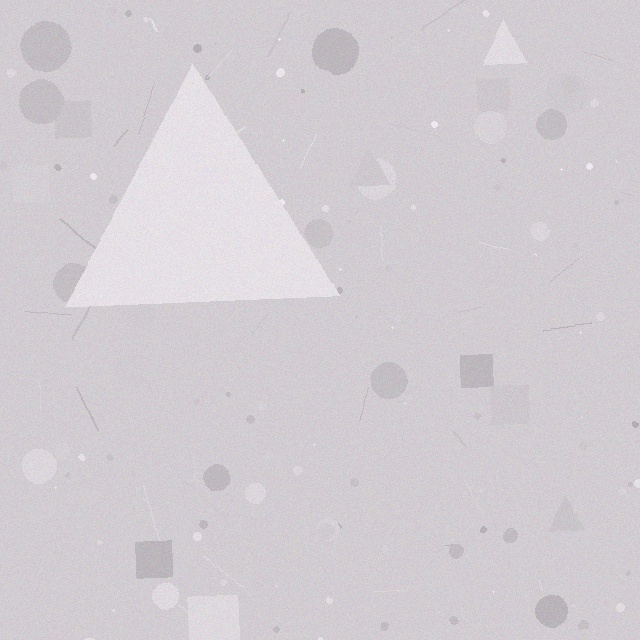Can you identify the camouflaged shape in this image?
The camouflaged shape is a triangle.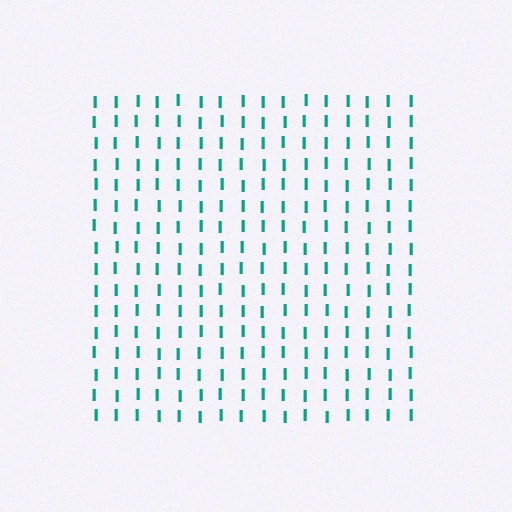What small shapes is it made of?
It is made of small letter I's.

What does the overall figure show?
The overall figure shows a square.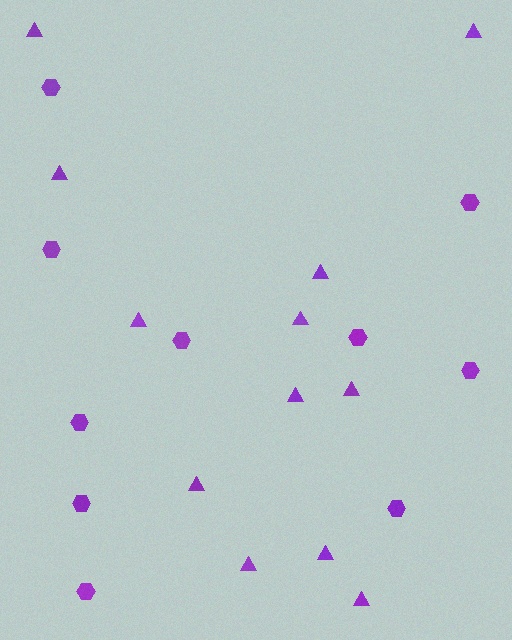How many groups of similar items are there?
There are 2 groups: one group of hexagons (10) and one group of triangles (12).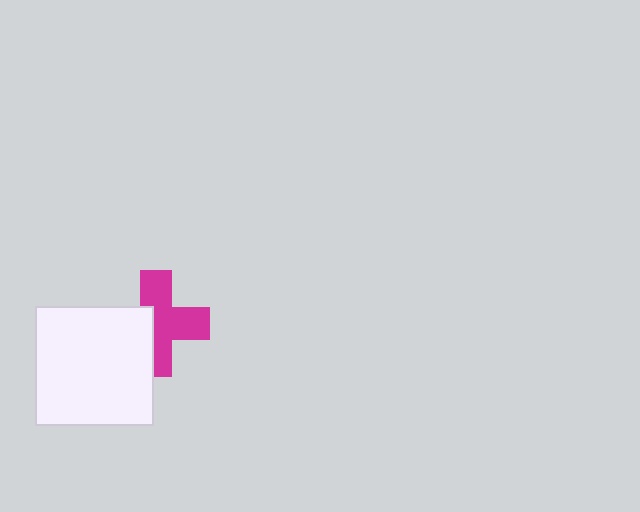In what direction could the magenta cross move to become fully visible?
The magenta cross could move right. That would shift it out from behind the white square entirely.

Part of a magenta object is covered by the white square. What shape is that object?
It is a cross.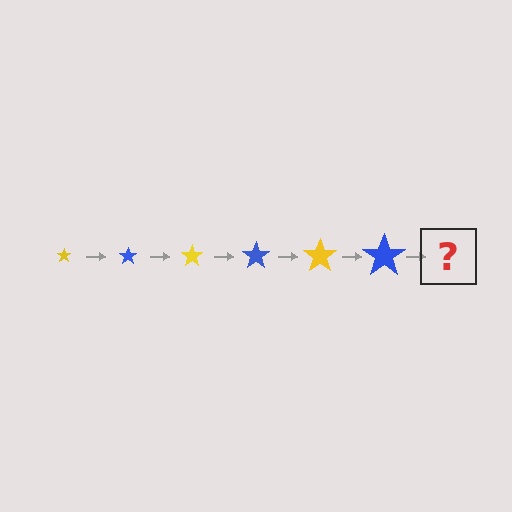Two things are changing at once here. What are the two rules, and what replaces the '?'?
The two rules are that the star grows larger each step and the color cycles through yellow and blue. The '?' should be a yellow star, larger than the previous one.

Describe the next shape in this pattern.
It should be a yellow star, larger than the previous one.